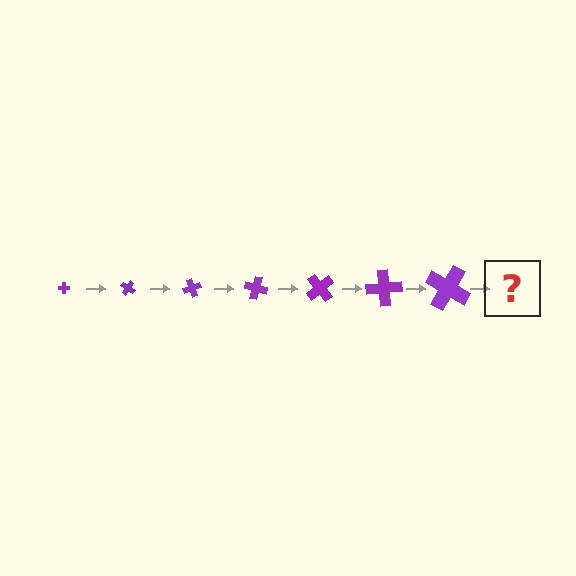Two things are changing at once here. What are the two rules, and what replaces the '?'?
The two rules are that the cross grows larger each step and it rotates 35 degrees each step. The '?' should be a cross, larger than the previous one and rotated 245 degrees from the start.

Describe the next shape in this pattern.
It should be a cross, larger than the previous one and rotated 245 degrees from the start.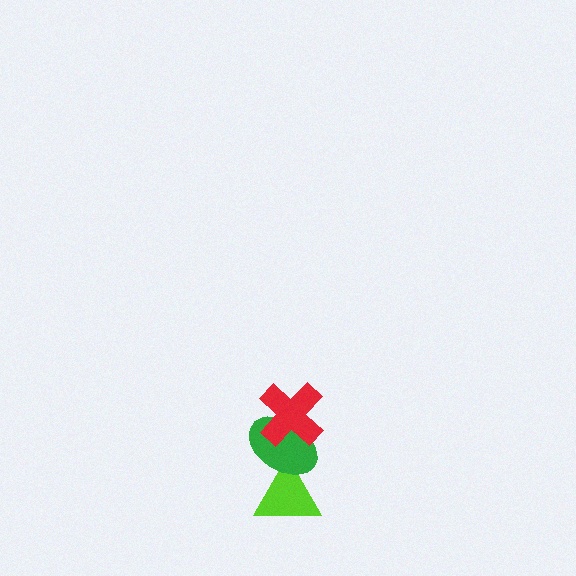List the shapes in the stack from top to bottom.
From top to bottom: the red cross, the green ellipse, the lime triangle.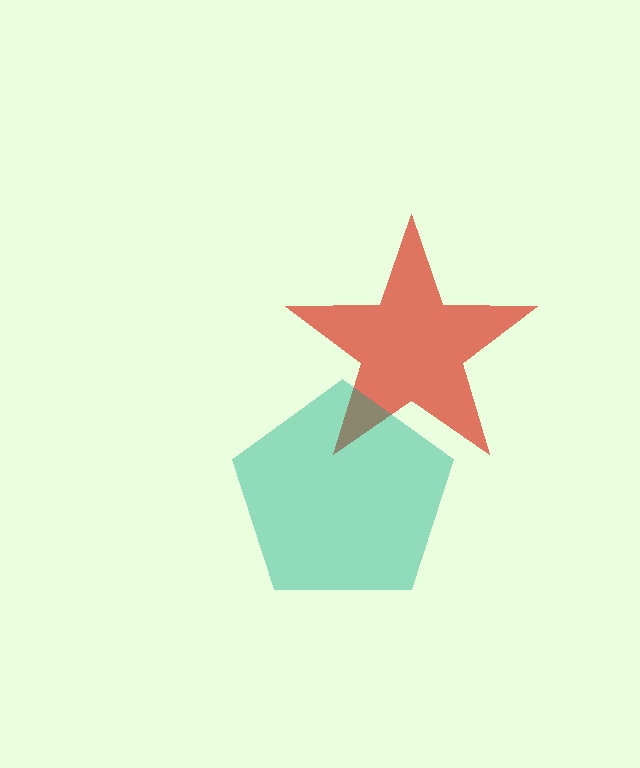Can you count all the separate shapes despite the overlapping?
Yes, there are 2 separate shapes.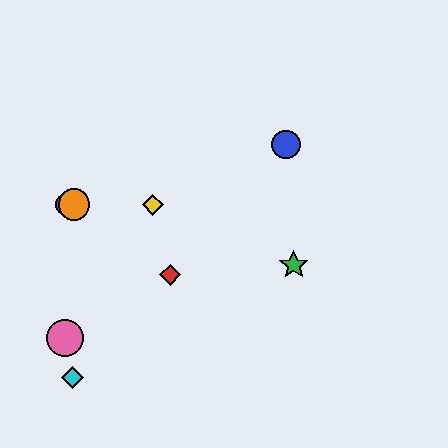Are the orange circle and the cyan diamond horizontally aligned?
No, the orange circle is at y≈205 and the cyan diamond is at y≈378.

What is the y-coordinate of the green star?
The green star is at y≈265.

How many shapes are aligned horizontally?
3 shapes (the yellow diamond, the purple circle, the orange circle) are aligned horizontally.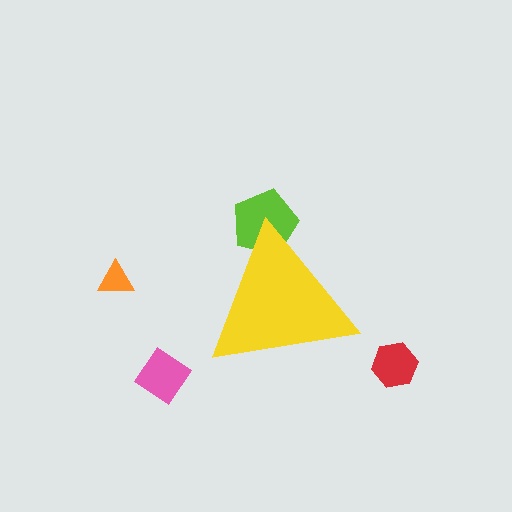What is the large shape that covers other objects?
A yellow triangle.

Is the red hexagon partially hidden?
No, the red hexagon is fully visible.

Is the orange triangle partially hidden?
No, the orange triangle is fully visible.